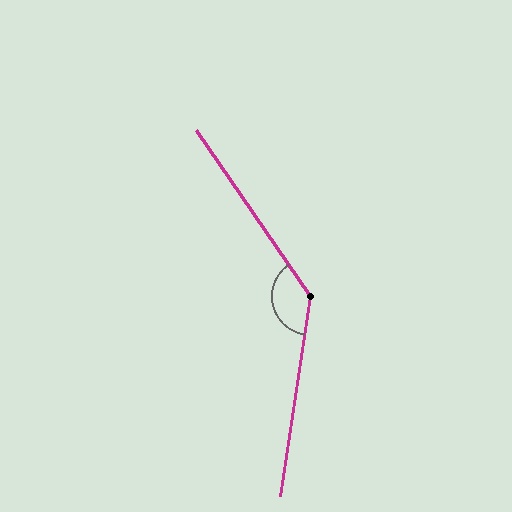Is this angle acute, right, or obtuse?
It is obtuse.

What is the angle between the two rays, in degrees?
Approximately 137 degrees.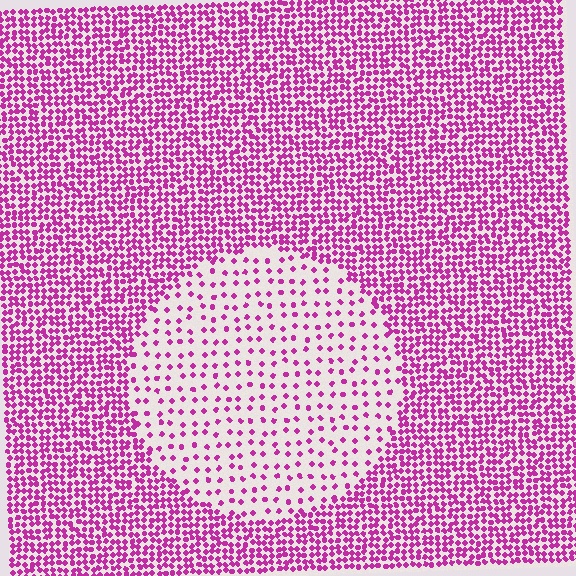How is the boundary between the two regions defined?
The boundary is defined by a change in element density (approximately 3.0x ratio). All elements are the same color, size, and shape.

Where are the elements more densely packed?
The elements are more densely packed outside the circle boundary.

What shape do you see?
I see a circle.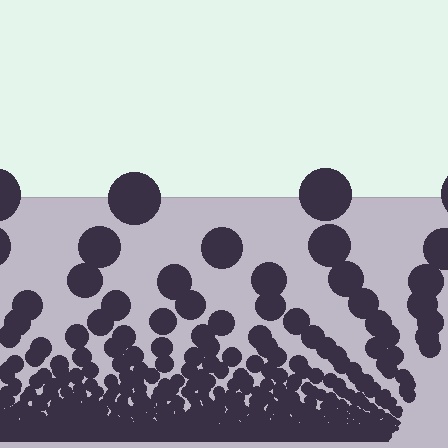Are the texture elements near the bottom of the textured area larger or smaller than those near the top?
Smaller. The gradient is inverted — elements near the bottom are smaller and denser.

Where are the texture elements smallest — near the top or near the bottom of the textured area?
Near the bottom.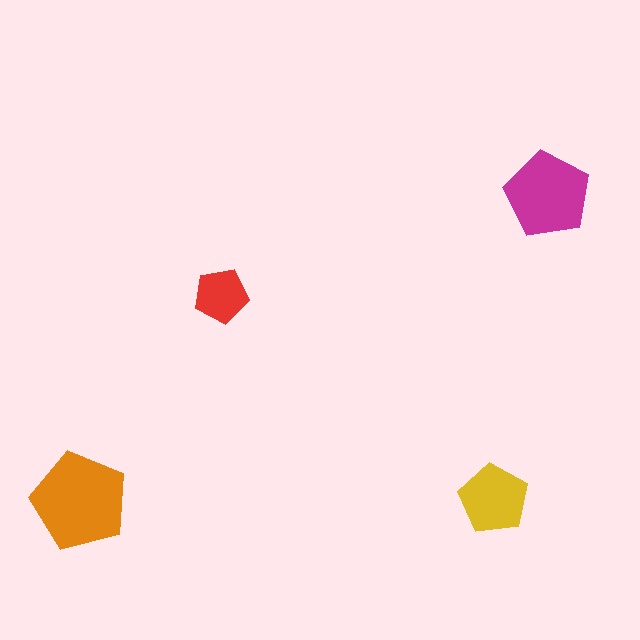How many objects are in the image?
There are 4 objects in the image.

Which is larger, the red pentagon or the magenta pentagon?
The magenta one.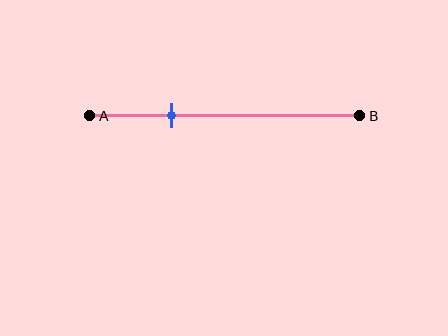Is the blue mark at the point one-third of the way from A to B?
No, the mark is at about 30% from A, not at the 33% one-third point.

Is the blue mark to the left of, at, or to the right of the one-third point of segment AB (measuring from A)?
The blue mark is to the left of the one-third point of segment AB.